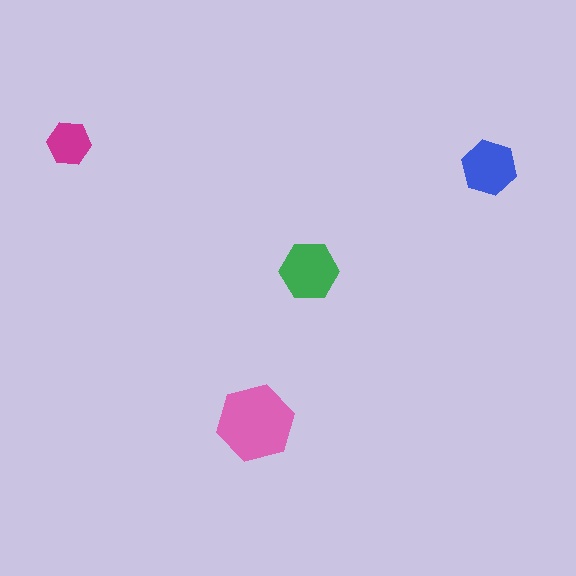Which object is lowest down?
The pink hexagon is bottommost.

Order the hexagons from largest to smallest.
the pink one, the green one, the blue one, the magenta one.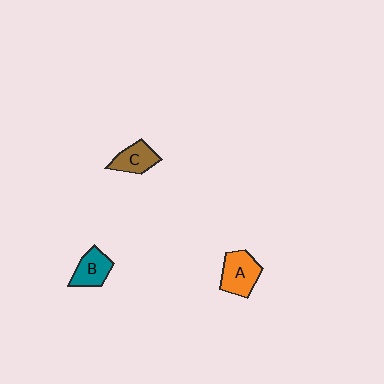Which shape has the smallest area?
Shape C (brown).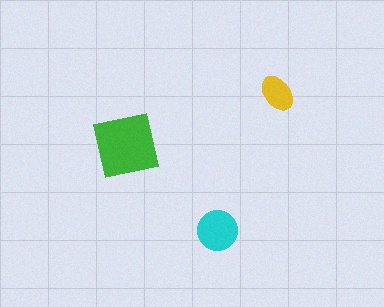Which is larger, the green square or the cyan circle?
The green square.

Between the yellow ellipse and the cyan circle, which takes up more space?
The cyan circle.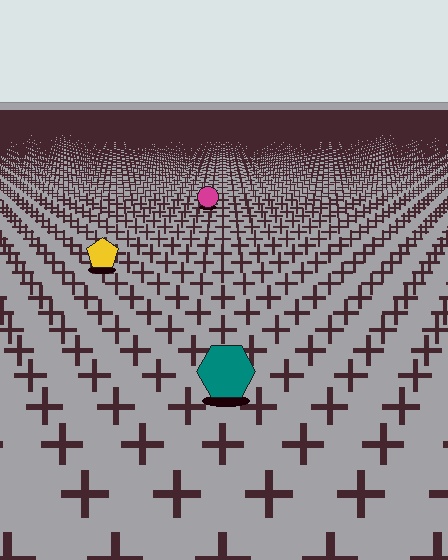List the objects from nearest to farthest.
From nearest to farthest: the teal hexagon, the yellow pentagon, the magenta circle.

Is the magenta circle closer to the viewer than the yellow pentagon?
No. The yellow pentagon is closer — you can tell from the texture gradient: the ground texture is coarser near it.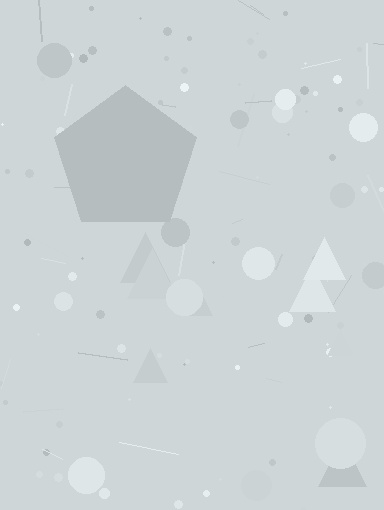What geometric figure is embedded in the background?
A pentagon is embedded in the background.